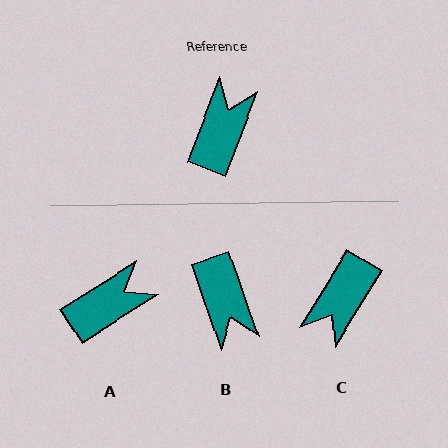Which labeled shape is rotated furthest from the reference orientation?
C, about 170 degrees away.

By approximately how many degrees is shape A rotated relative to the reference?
Approximately 37 degrees clockwise.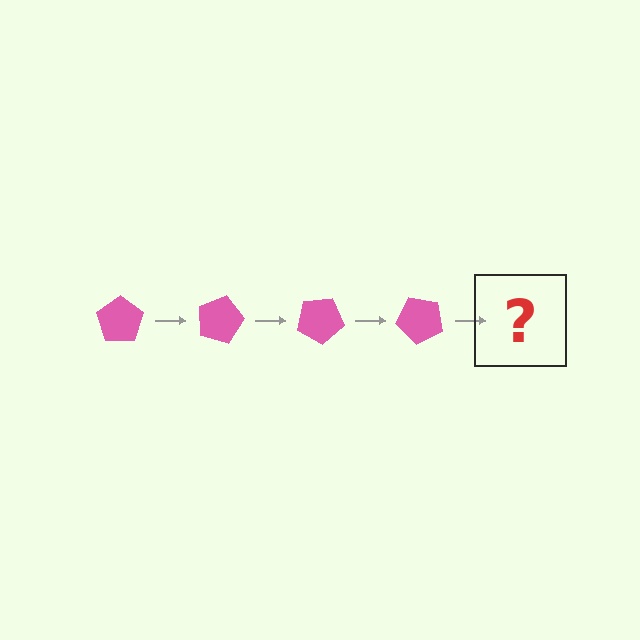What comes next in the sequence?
The next element should be a pink pentagon rotated 60 degrees.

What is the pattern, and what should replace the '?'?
The pattern is that the pentagon rotates 15 degrees each step. The '?' should be a pink pentagon rotated 60 degrees.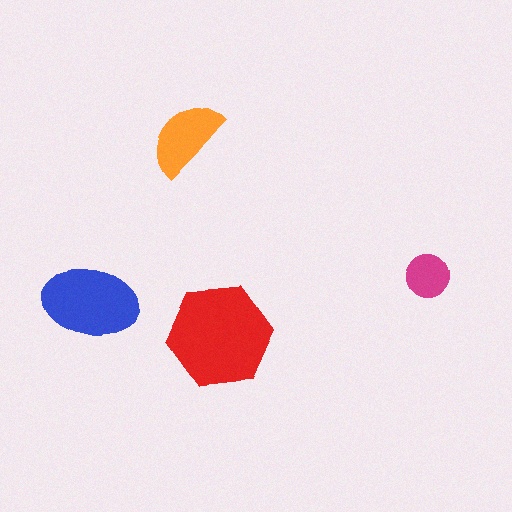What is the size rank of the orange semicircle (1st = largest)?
3rd.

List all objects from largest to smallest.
The red hexagon, the blue ellipse, the orange semicircle, the magenta circle.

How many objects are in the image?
There are 4 objects in the image.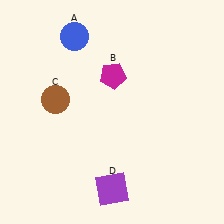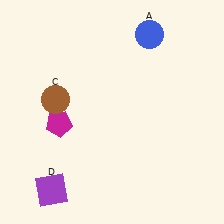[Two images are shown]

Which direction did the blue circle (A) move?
The blue circle (A) moved right.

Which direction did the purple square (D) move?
The purple square (D) moved left.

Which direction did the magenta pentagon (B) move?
The magenta pentagon (B) moved left.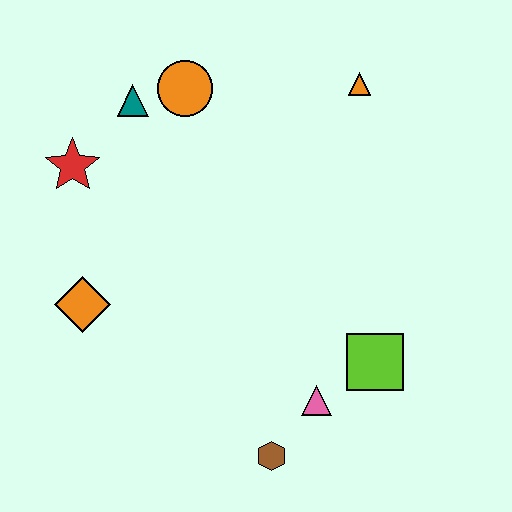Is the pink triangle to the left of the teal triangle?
No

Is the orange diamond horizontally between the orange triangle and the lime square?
No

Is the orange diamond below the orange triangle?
Yes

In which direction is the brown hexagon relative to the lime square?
The brown hexagon is to the left of the lime square.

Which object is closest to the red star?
The teal triangle is closest to the red star.